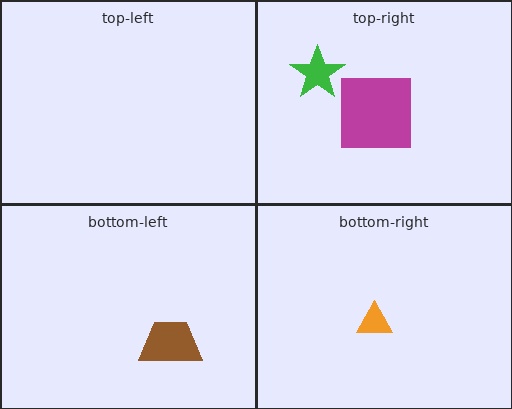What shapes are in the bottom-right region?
The orange triangle.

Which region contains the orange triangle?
The bottom-right region.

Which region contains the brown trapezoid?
The bottom-left region.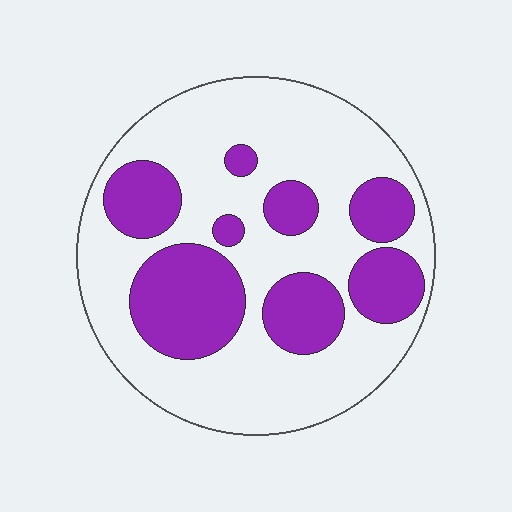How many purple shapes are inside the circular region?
8.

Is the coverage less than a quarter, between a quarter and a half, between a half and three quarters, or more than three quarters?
Between a quarter and a half.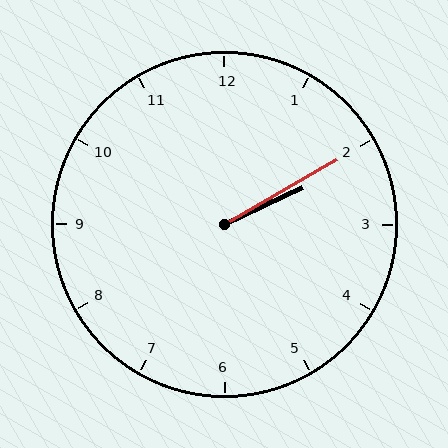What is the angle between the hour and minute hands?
Approximately 5 degrees.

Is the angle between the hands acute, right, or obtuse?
It is acute.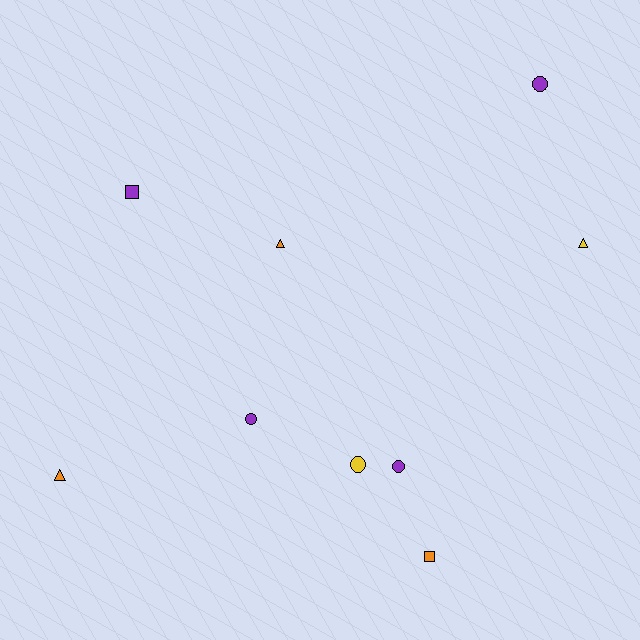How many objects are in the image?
There are 9 objects.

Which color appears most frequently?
Purple, with 4 objects.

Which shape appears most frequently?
Circle, with 4 objects.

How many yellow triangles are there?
There is 1 yellow triangle.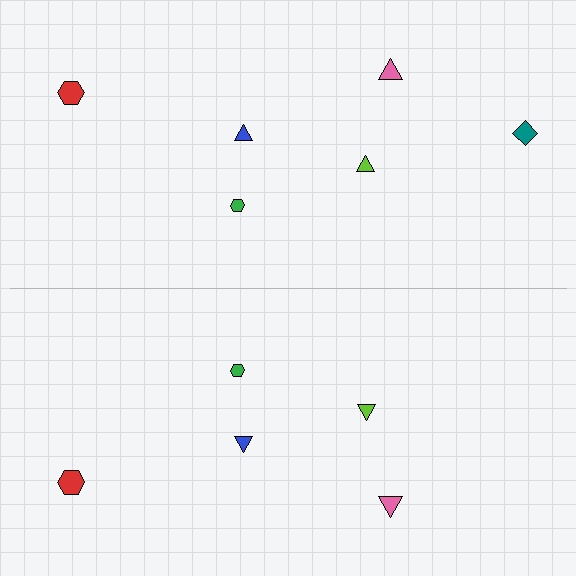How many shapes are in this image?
There are 11 shapes in this image.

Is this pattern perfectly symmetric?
No, the pattern is not perfectly symmetric. A teal diamond is missing from the bottom side.